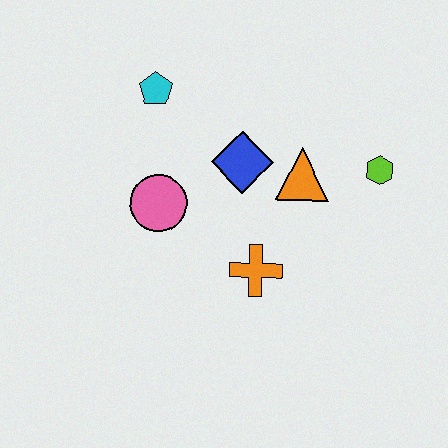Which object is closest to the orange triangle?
The blue diamond is closest to the orange triangle.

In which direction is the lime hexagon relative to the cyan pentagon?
The lime hexagon is to the right of the cyan pentagon.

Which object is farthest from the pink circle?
The lime hexagon is farthest from the pink circle.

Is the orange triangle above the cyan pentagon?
No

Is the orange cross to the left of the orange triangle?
Yes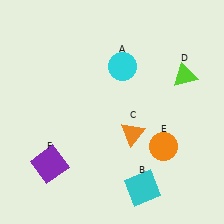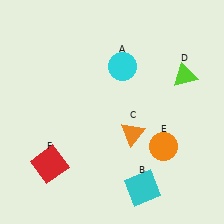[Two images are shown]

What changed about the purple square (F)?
In Image 1, F is purple. In Image 2, it changed to red.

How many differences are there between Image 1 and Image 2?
There is 1 difference between the two images.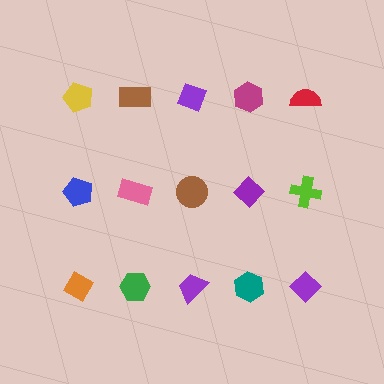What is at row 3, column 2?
A green hexagon.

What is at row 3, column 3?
A purple trapezoid.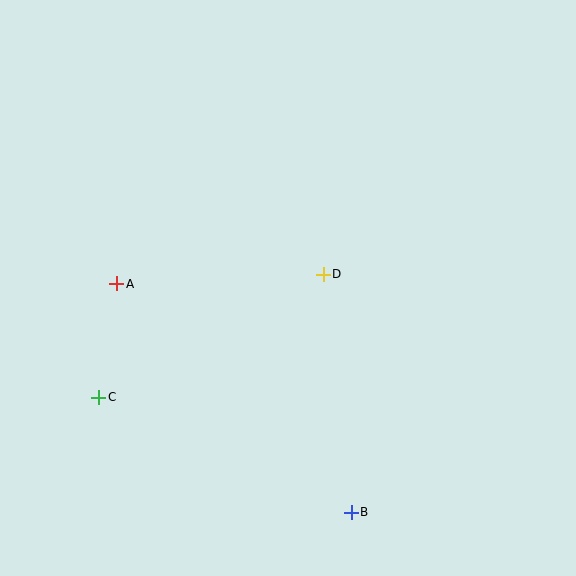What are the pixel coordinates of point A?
Point A is at (117, 284).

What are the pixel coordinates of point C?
Point C is at (99, 397).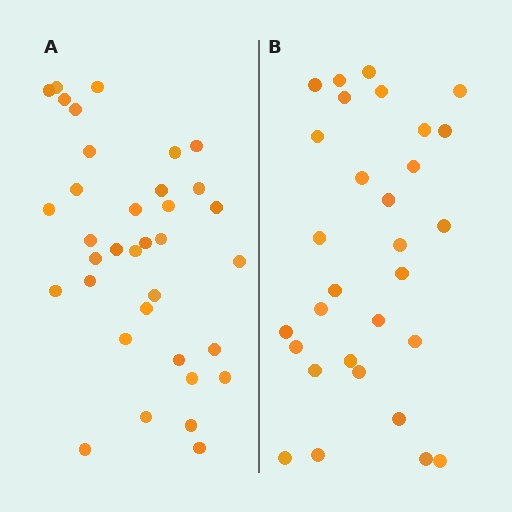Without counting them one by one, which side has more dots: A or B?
Region A (the left region) has more dots.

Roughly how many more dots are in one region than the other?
Region A has about 5 more dots than region B.